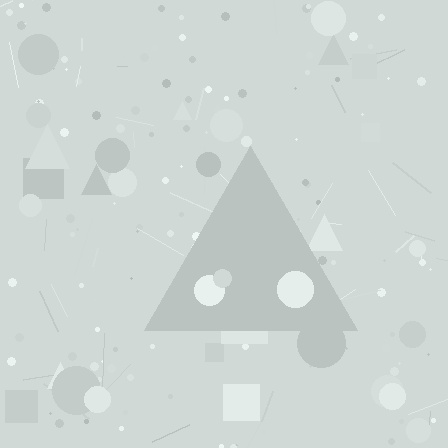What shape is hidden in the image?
A triangle is hidden in the image.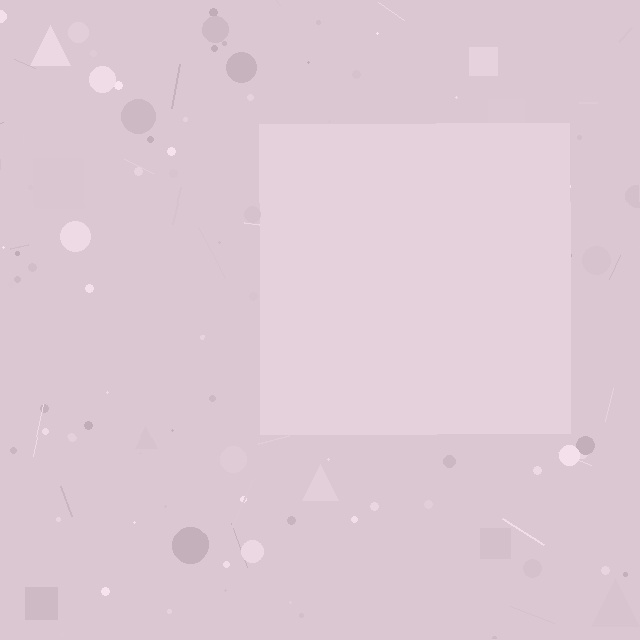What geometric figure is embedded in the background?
A square is embedded in the background.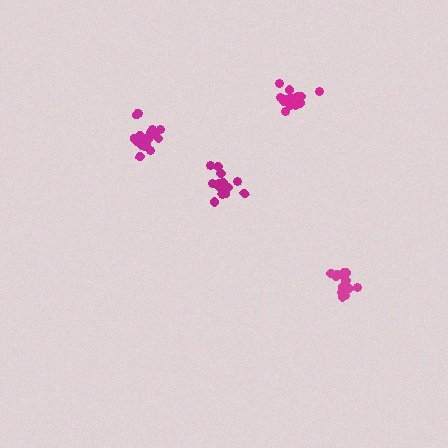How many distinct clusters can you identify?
There are 4 distinct clusters.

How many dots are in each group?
Group 1: 16 dots, Group 2: 15 dots, Group 3: 20 dots, Group 4: 16 dots (67 total).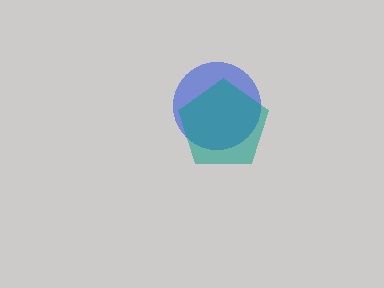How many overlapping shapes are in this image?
There are 2 overlapping shapes in the image.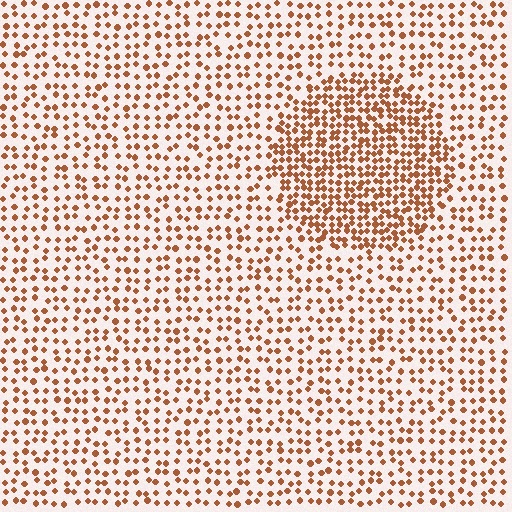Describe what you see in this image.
The image contains small brown elements arranged at two different densities. A circle-shaped region is visible where the elements are more densely packed than the surrounding area.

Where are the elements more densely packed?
The elements are more densely packed inside the circle boundary.